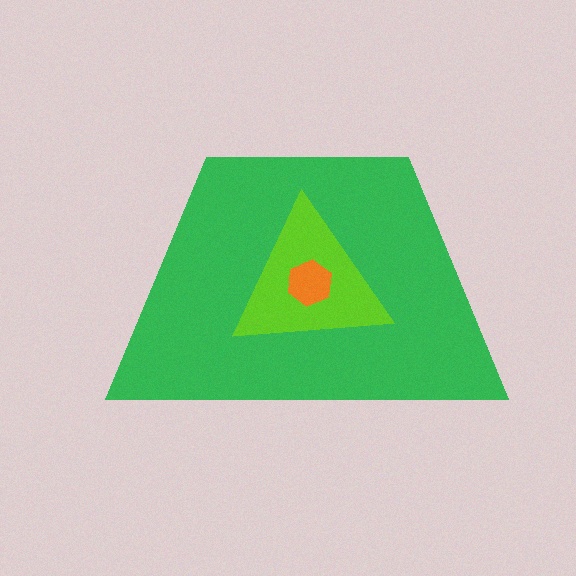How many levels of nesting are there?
3.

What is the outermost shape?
The green trapezoid.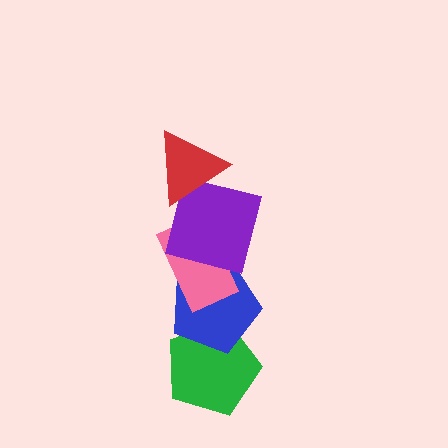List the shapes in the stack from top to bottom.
From top to bottom: the red triangle, the purple square, the pink rectangle, the blue pentagon, the green pentagon.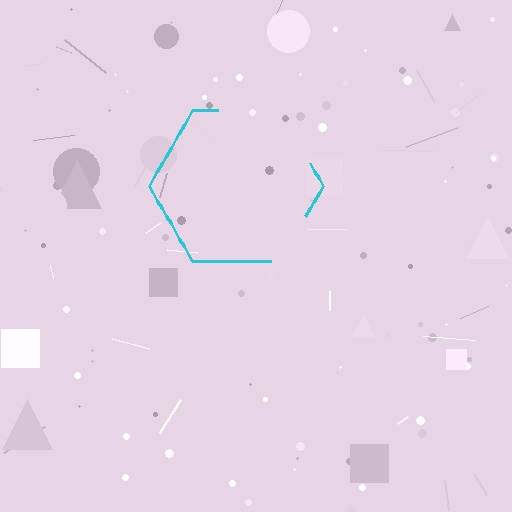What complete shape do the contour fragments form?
The contour fragments form a hexagon.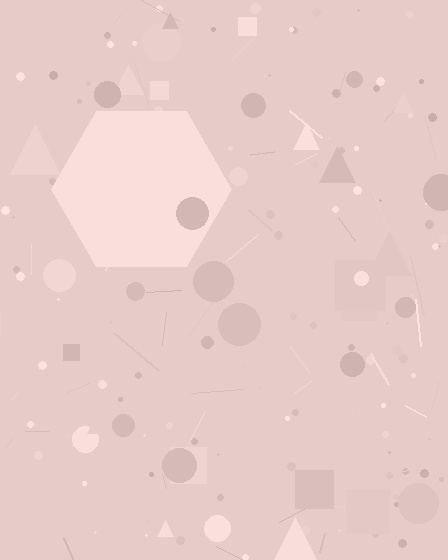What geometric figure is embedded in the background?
A hexagon is embedded in the background.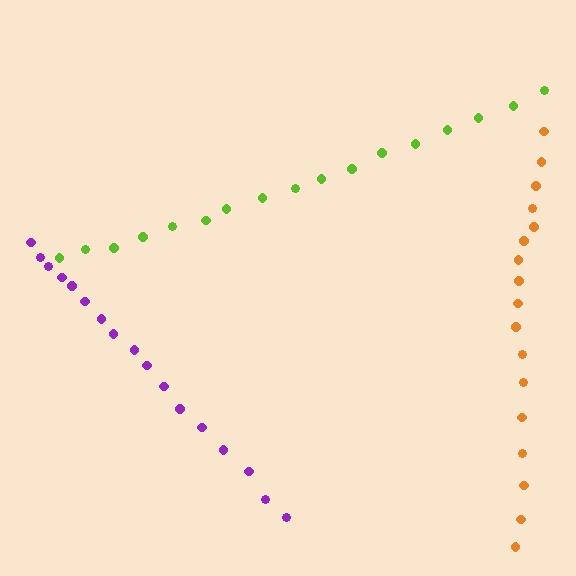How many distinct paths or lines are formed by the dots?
There are 3 distinct paths.